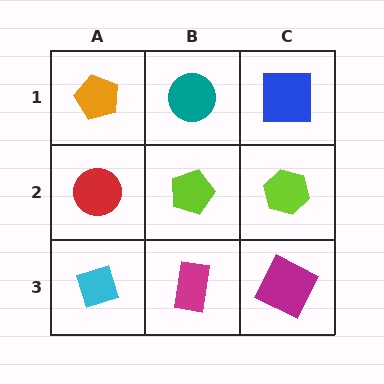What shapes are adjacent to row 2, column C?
A blue square (row 1, column C), a magenta square (row 3, column C), a lime pentagon (row 2, column B).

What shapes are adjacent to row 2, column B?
A teal circle (row 1, column B), a magenta rectangle (row 3, column B), a red circle (row 2, column A), a lime hexagon (row 2, column C).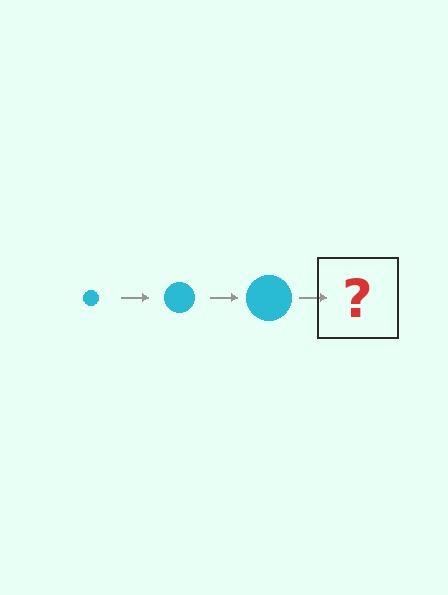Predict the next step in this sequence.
The next step is a cyan circle, larger than the previous one.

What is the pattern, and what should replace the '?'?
The pattern is that the circle gets progressively larger each step. The '?' should be a cyan circle, larger than the previous one.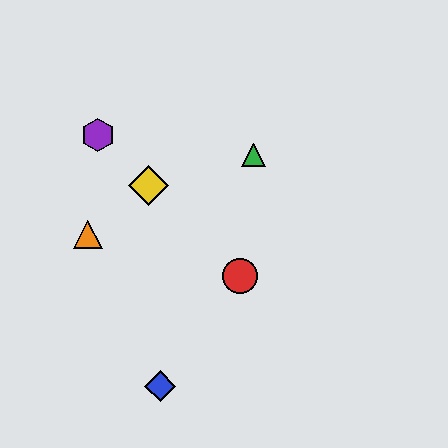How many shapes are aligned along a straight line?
3 shapes (the red circle, the yellow diamond, the purple hexagon) are aligned along a straight line.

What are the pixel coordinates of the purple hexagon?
The purple hexagon is at (98, 135).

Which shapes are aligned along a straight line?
The red circle, the yellow diamond, the purple hexagon are aligned along a straight line.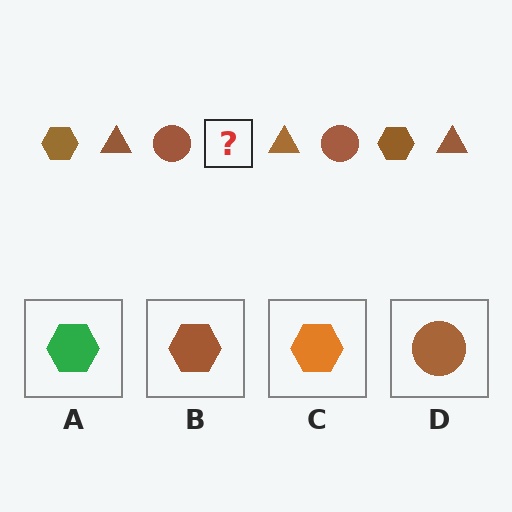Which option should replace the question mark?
Option B.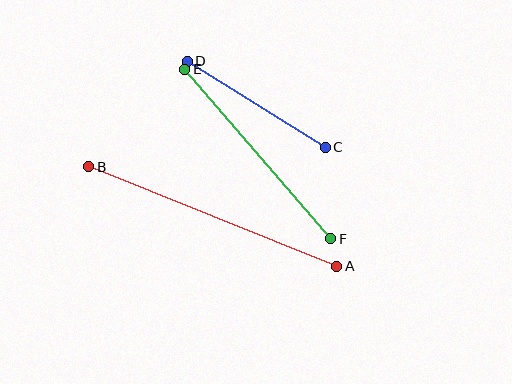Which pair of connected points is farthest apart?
Points A and B are farthest apart.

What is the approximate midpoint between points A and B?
The midpoint is at approximately (213, 217) pixels.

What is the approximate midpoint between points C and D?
The midpoint is at approximately (256, 104) pixels.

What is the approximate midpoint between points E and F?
The midpoint is at approximately (258, 154) pixels.